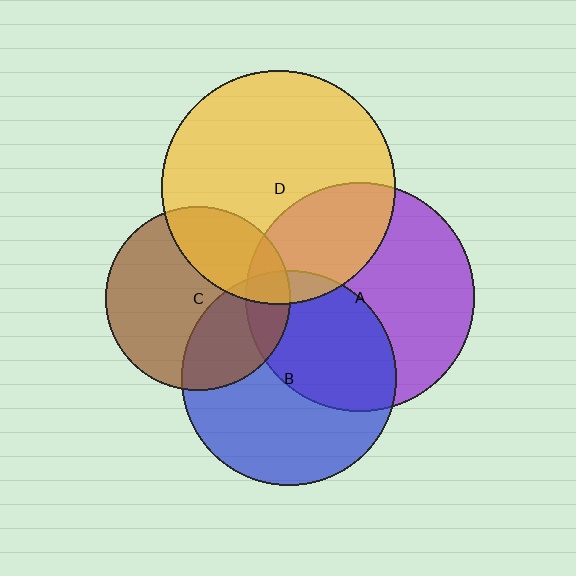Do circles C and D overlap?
Yes.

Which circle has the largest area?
Circle D (yellow).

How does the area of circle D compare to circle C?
Approximately 1.6 times.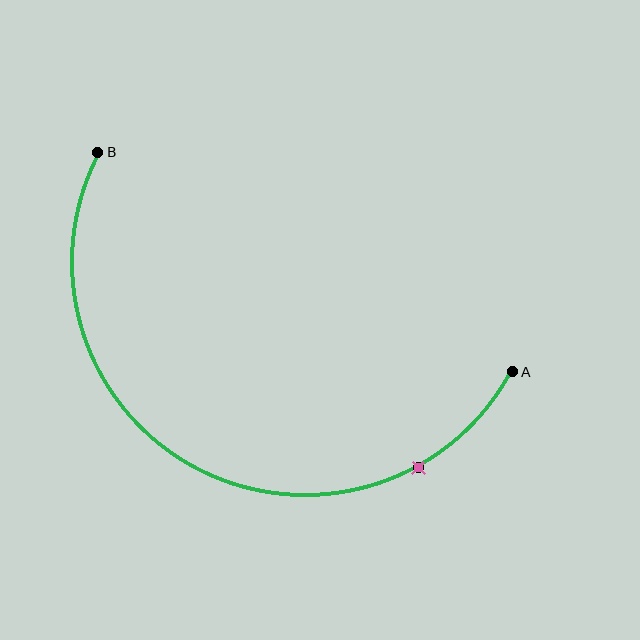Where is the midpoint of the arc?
The arc midpoint is the point on the curve farthest from the straight line joining A and B. It sits below that line.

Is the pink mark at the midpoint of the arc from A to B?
No. The pink mark lies on the arc but is closer to endpoint A. The arc midpoint would be at the point on the curve equidistant along the arc from both A and B.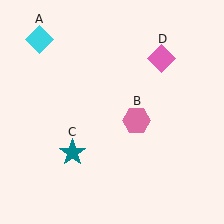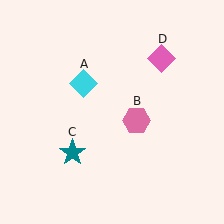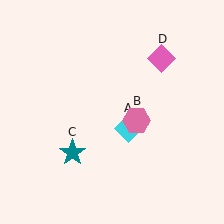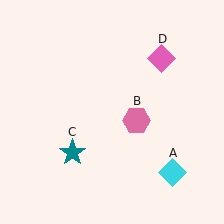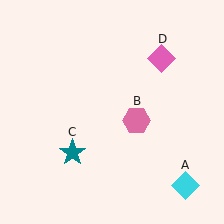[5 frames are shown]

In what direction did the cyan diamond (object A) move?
The cyan diamond (object A) moved down and to the right.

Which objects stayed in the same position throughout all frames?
Pink hexagon (object B) and teal star (object C) and pink diamond (object D) remained stationary.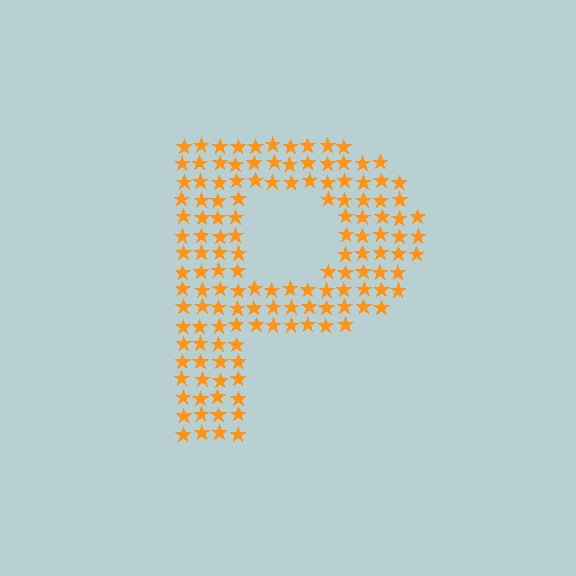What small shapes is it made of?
It is made of small stars.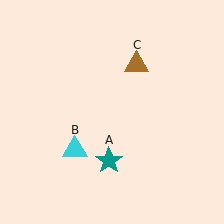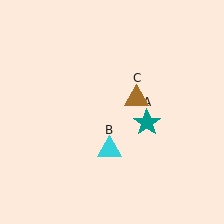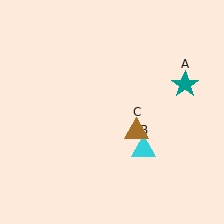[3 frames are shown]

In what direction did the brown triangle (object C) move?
The brown triangle (object C) moved down.